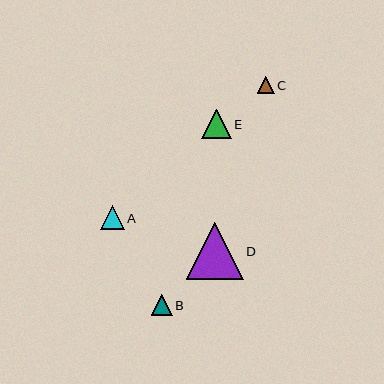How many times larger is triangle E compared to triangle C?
Triangle E is approximately 1.8 times the size of triangle C.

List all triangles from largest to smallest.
From largest to smallest: D, E, A, B, C.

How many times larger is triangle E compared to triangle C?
Triangle E is approximately 1.8 times the size of triangle C.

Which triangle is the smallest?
Triangle C is the smallest with a size of approximately 17 pixels.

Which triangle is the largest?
Triangle D is the largest with a size of approximately 57 pixels.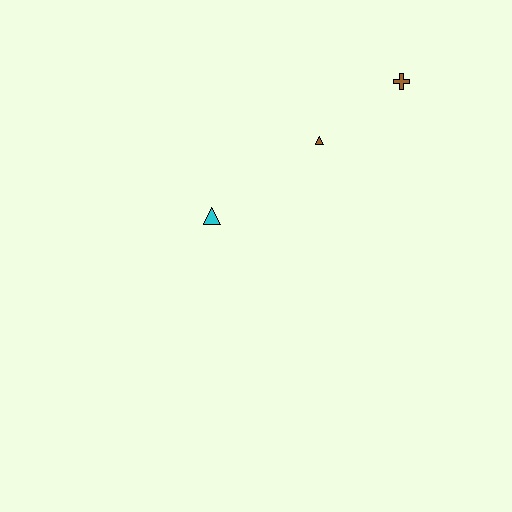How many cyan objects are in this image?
There is 1 cyan object.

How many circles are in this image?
There are no circles.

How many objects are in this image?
There are 3 objects.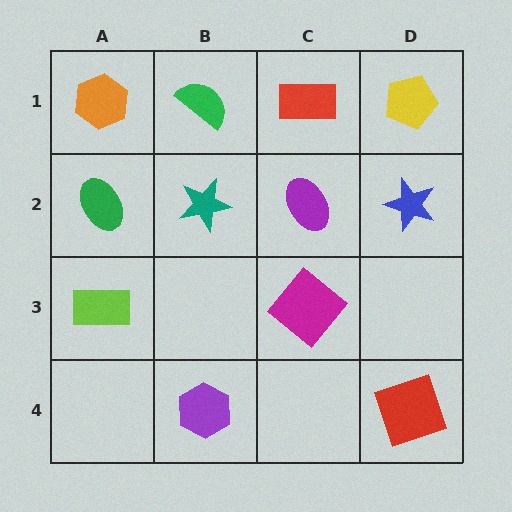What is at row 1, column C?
A red rectangle.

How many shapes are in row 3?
2 shapes.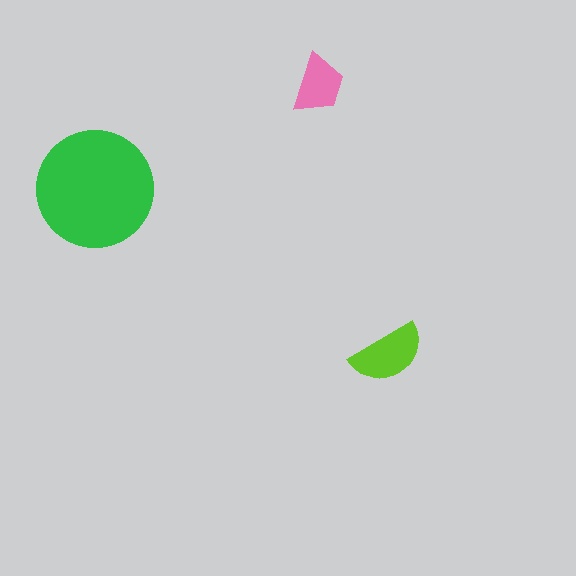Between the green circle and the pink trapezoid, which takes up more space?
The green circle.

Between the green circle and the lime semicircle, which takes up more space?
The green circle.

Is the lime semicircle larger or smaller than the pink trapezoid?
Larger.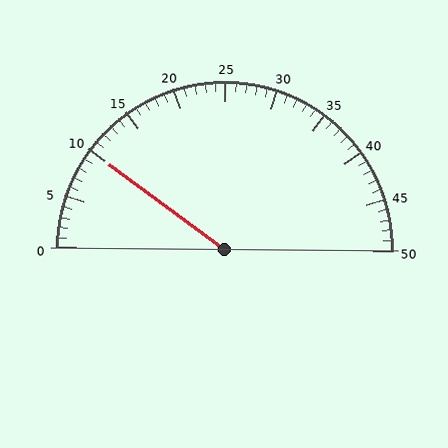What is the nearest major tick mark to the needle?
The nearest major tick mark is 10.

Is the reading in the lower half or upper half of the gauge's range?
The reading is in the lower half of the range (0 to 50).